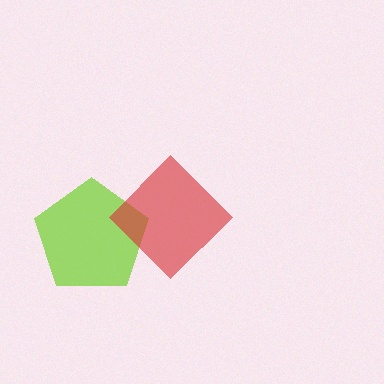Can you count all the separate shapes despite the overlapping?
Yes, there are 2 separate shapes.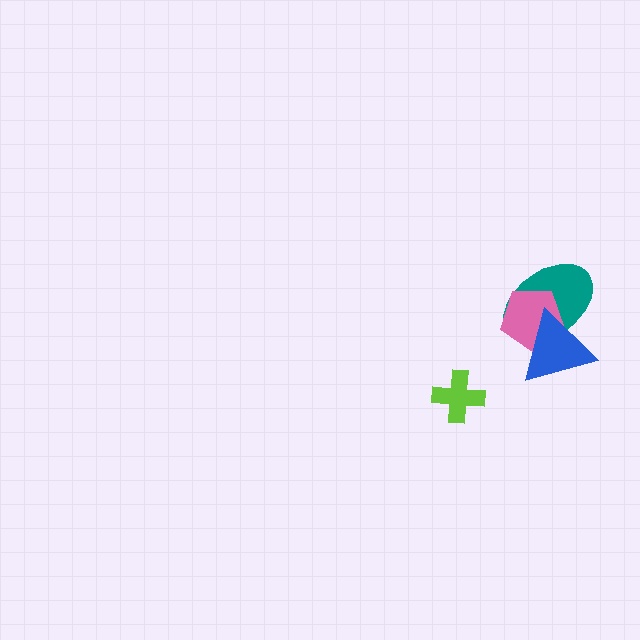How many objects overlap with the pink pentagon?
2 objects overlap with the pink pentagon.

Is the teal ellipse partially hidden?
Yes, it is partially covered by another shape.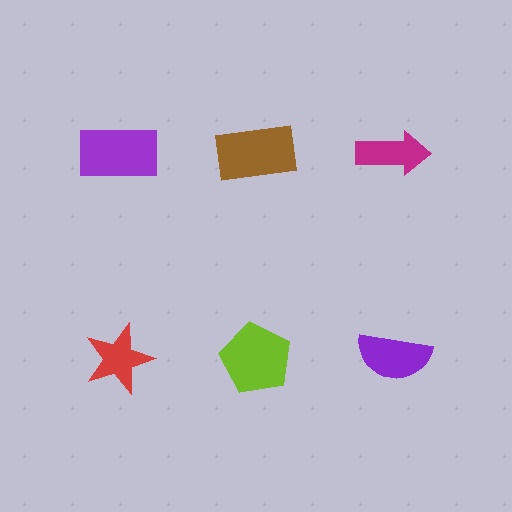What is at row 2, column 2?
A lime pentagon.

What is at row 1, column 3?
A magenta arrow.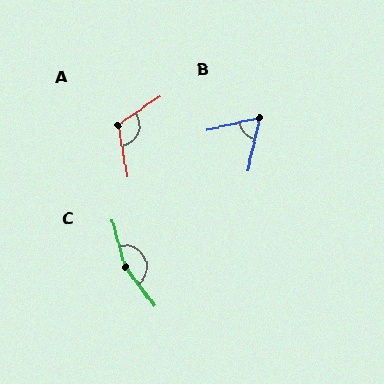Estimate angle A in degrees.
Approximately 115 degrees.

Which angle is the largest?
C, at approximately 158 degrees.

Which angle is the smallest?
B, at approximately 64 degrees.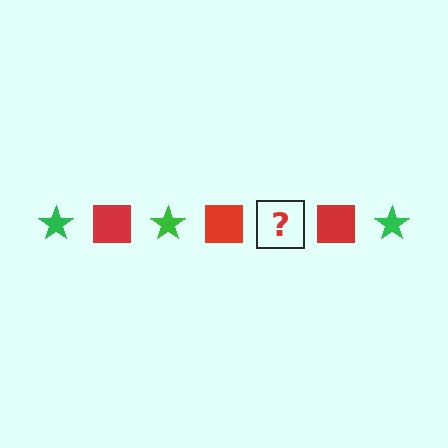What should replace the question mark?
The question mark should be replaced with a green star.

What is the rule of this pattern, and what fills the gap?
The rule is that the pattern alternates between green star and red square. The gap should be filled with a green star.